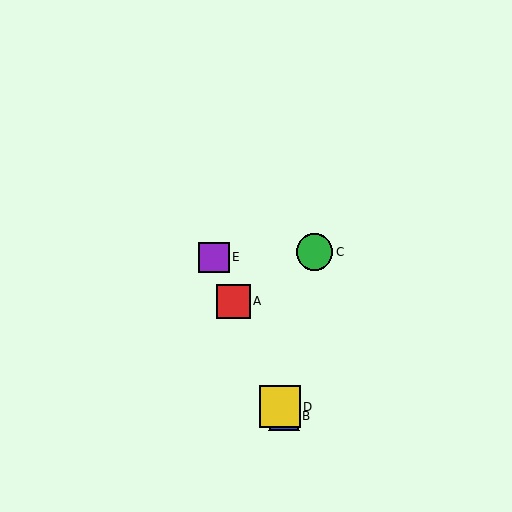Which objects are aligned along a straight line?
Objects A, B, D, E are aligned along a straight line.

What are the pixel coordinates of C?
Object C is at (315, 252).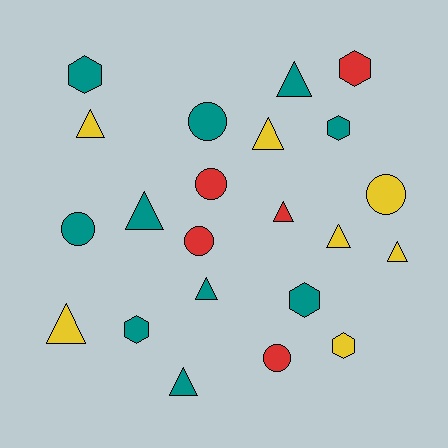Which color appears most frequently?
Teal, with 10 objects.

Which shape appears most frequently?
Triangle, with 10 objects.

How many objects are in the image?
There are 22 objects.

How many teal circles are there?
There are 2 teal circles.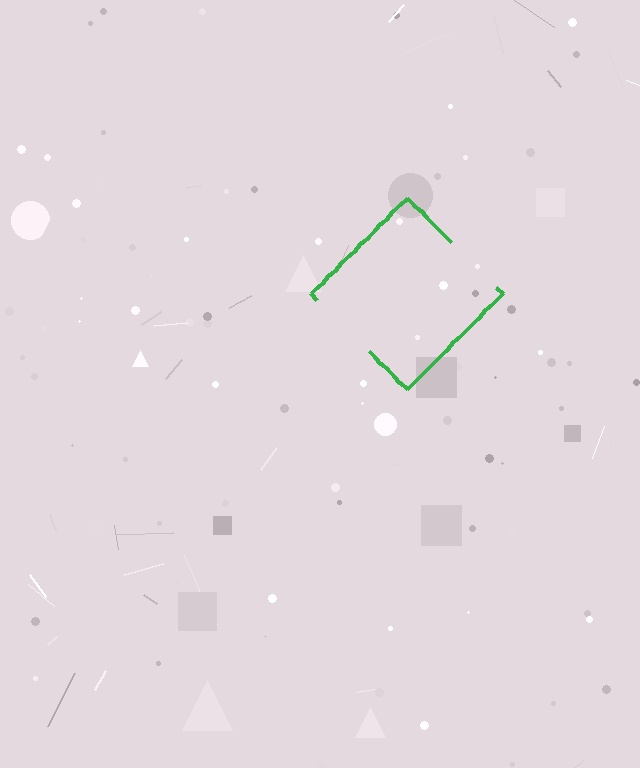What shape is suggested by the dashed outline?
The dashed outline suggests a diamond.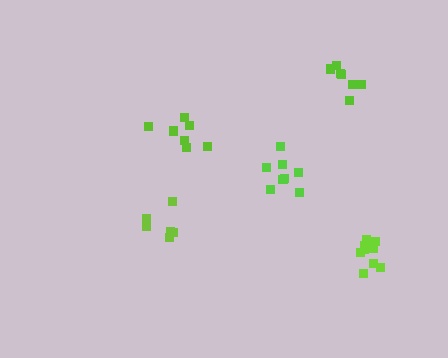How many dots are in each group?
Group 1: 7 dots, Group 2: 9 dots, Group 3: 7 dots, Group 4: 8 dots, Group 5: 6 dots (37 total).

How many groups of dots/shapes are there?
There are 5 groups.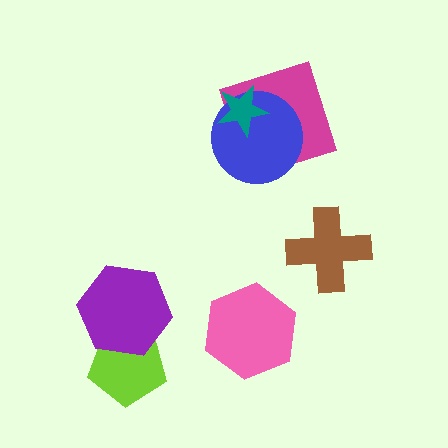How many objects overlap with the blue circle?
2 objects overlap with the blue circle.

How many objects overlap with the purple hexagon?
1 object overlaps with the purple hexagon.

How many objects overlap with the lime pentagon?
1 object overlaps with the lime pentagon.